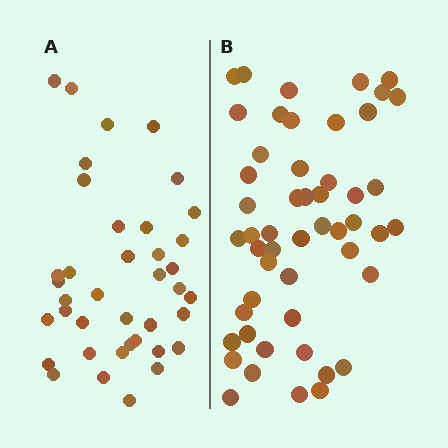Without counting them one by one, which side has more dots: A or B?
Region B (the right region) has more dots.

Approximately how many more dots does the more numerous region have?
Region B has roughly 12 or so more dots than region A.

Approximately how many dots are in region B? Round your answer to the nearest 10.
About 50 dots. (The exact count is 51, which rounds to 50.)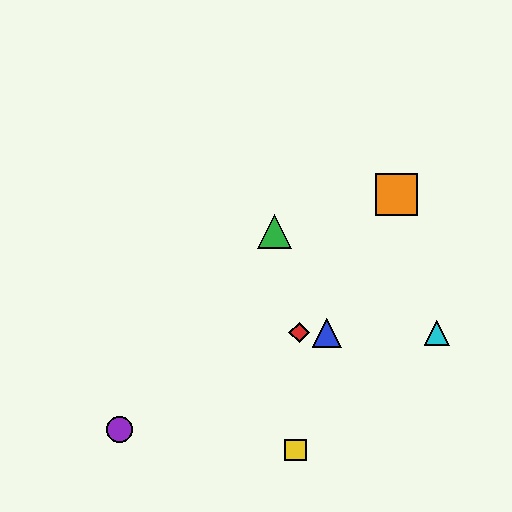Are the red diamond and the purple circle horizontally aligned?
No, the red diamond is at y≈333 and the purple circle is at y≈430.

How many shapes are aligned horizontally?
3 shapes (the red diamond, the blue triangle, the cyan triangle) are aligned horizontally.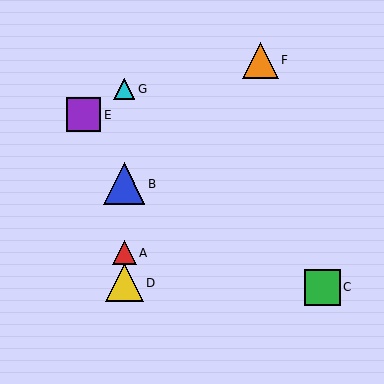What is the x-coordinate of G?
Object G is at x≈124.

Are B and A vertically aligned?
Yes, both are at x≈124.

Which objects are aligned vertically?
Objects A, B, D, G are aligned vertically.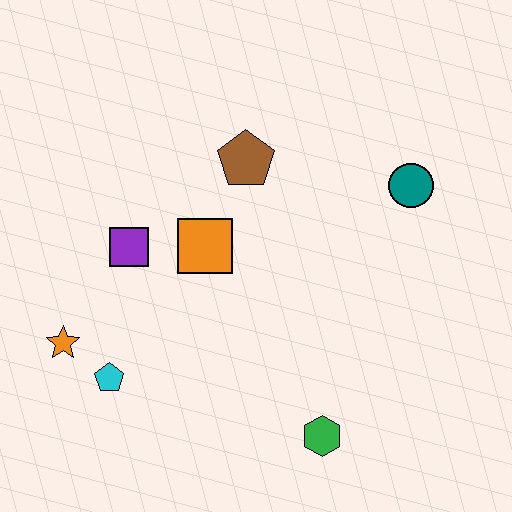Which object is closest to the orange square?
The purple square is closest to the orange square.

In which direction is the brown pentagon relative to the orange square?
The brown pentagon is above the orange square.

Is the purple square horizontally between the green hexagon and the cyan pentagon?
Yes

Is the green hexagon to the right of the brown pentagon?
Yes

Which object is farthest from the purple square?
The teal circle is farthest from the purple square.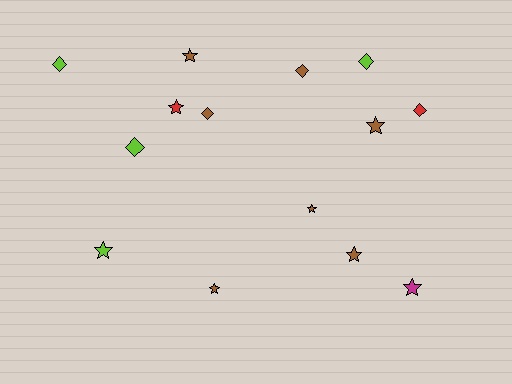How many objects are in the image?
There are 14 objects.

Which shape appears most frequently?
Star, with 8 objects.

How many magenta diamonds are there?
There are no magenta diamonds.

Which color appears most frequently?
Brown, with 7 objects.